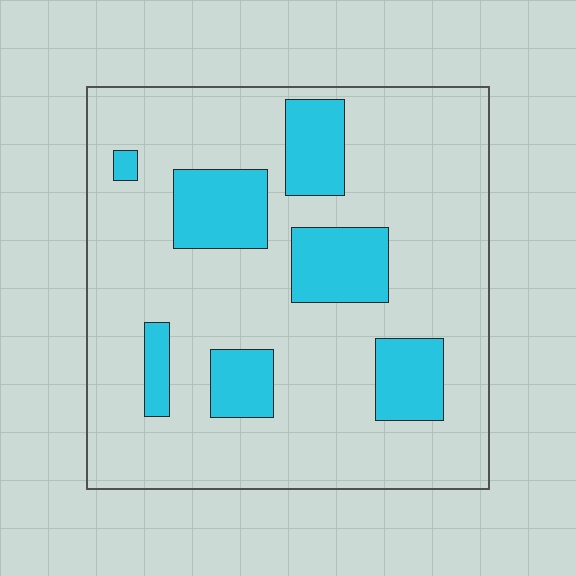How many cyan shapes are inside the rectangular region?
7.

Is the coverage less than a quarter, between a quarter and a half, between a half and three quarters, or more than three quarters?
Less than a quarter.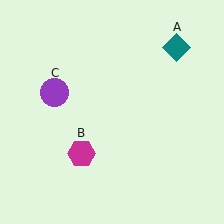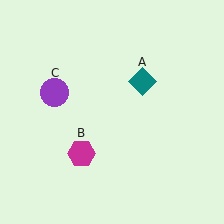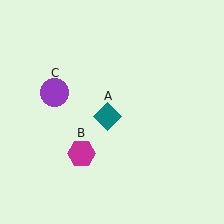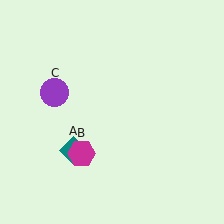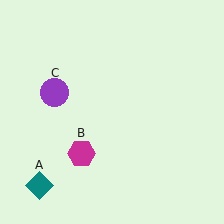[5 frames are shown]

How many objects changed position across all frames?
1 object changed position: teal diamond (object A).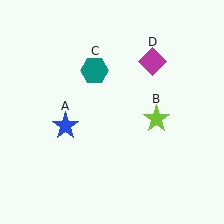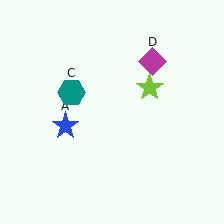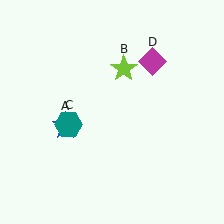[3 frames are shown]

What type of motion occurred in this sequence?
The lime star (object B), teal hexagon (object C) rotated counterclockwise around the center of the scene.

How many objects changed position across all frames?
2 objects changed position: lime star (object B), teal hexagon (object C).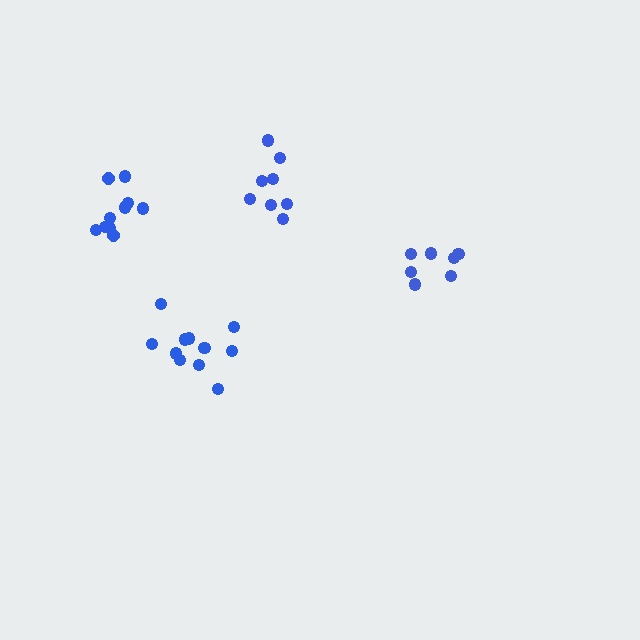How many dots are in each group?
Group 1: 10 dots, Group 2: 12 dots, Group 3: 8 dots, Group 4: 7 dots (37 total).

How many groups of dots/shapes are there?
There are 4 groups.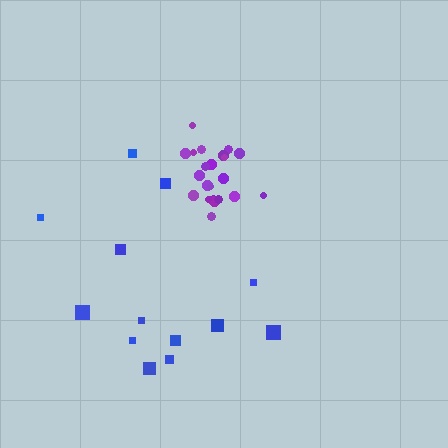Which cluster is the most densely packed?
Purple.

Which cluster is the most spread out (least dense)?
Blue.